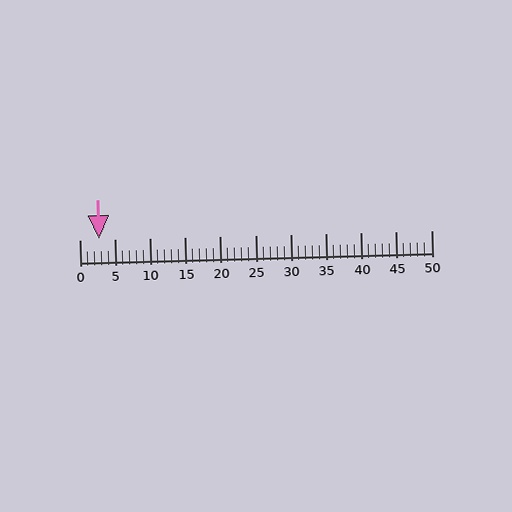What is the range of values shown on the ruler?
The ruler shows values from 0 to 50.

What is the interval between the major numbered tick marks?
The major tick marks are spaced 5 units apart.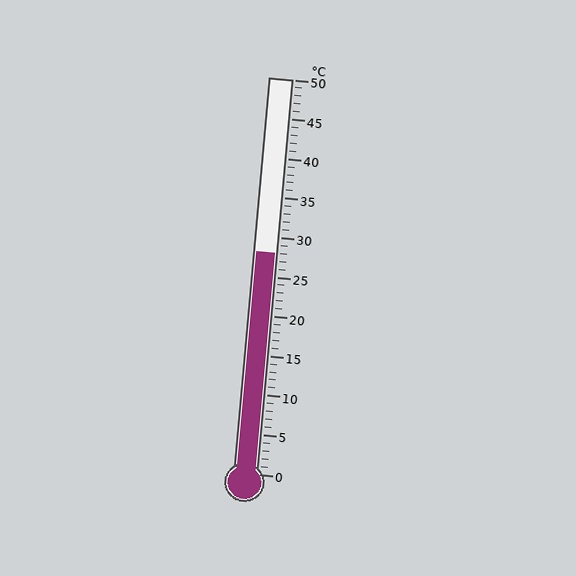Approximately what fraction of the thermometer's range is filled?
The thermometer is filled to approximately 55% of its range.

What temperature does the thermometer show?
The thermometer shows approximately 28°C.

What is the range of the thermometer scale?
The thermometer scale ranges from 0°C to 50°C.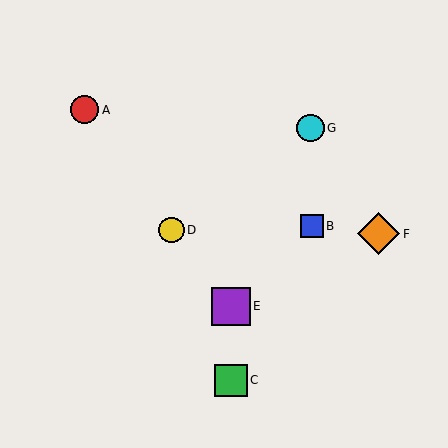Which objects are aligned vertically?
Objects C, E are aligned vertically.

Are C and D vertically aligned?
No, C is at x≈231 and D is at x≈171.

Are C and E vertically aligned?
Yes, both are at x≈231.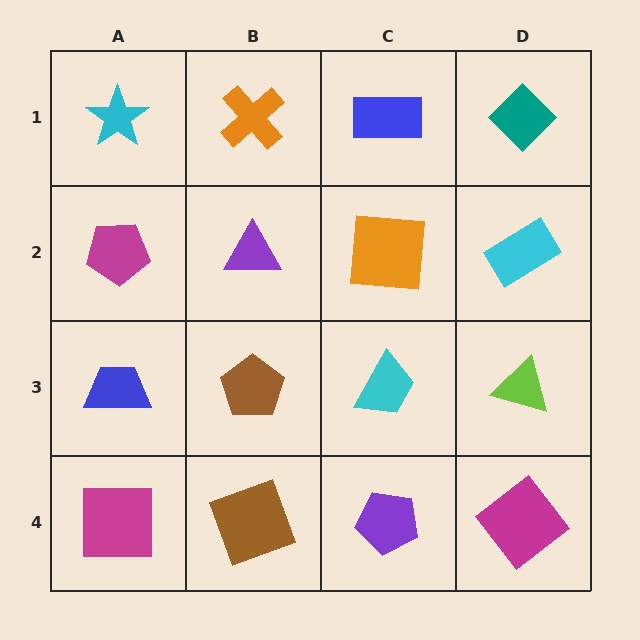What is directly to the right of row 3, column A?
A brown pentagon.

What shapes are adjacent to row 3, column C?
An orange square (row 2, column C), a purple pentagon (row 4, column C), a brown pentagon (row 3, column B), a lime triangle (row 3, column D).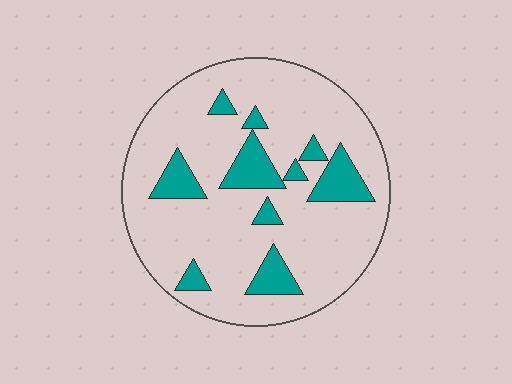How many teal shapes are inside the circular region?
10.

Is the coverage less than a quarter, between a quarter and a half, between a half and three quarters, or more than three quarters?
Less than a quarter.